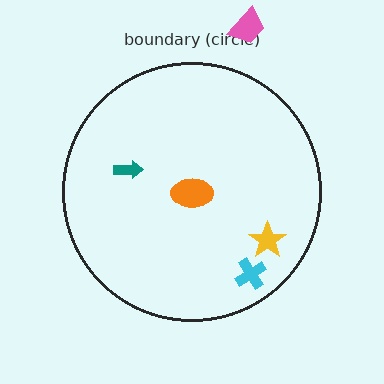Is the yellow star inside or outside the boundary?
Inside.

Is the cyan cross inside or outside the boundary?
Inside.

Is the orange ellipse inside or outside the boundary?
Inside.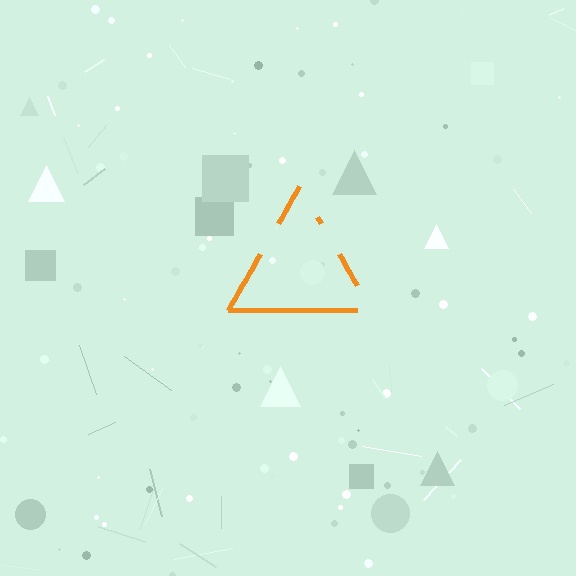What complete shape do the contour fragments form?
The contour fragments form a triangle.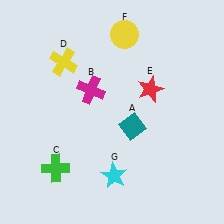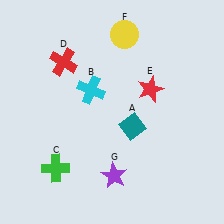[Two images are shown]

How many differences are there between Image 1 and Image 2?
There are 3 differences between the two images.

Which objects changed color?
B changed from magenta to cyan. D changed from yellow to red. G changed from cyan to purple.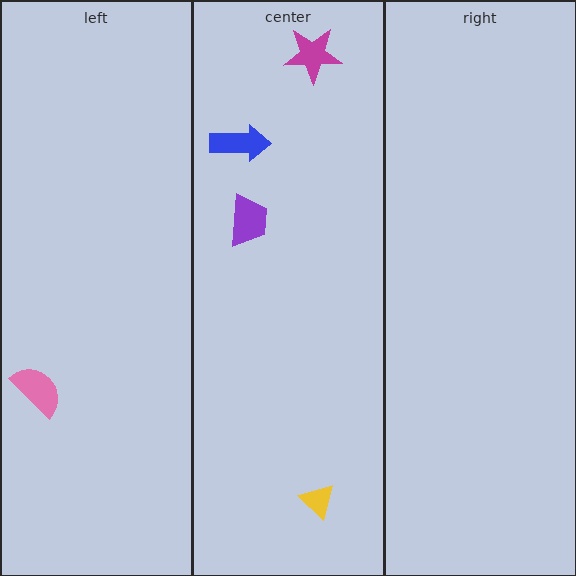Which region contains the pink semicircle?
The left region.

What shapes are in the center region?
The yellow triangle, the blue arrow, the magenta star, the purple trapezoid.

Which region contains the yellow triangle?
The center region.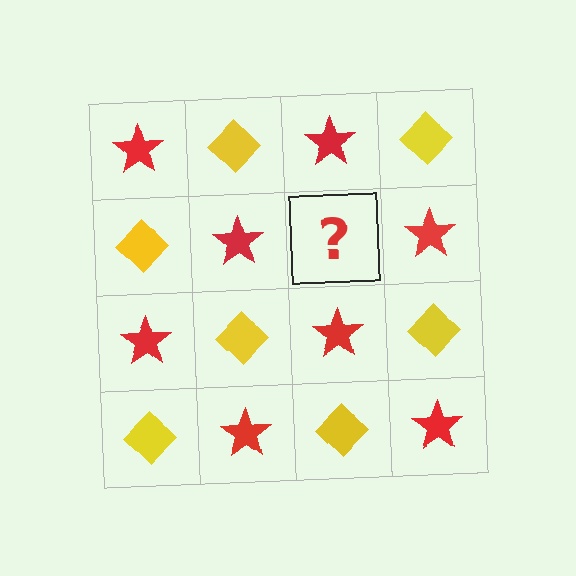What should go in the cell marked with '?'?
The missing cell should contain a yellow diamond.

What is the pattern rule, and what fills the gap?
The rule is that it alternates red star and yellow diamond in a checkerboard pattern. The gap should be filled with a yellow diamond.